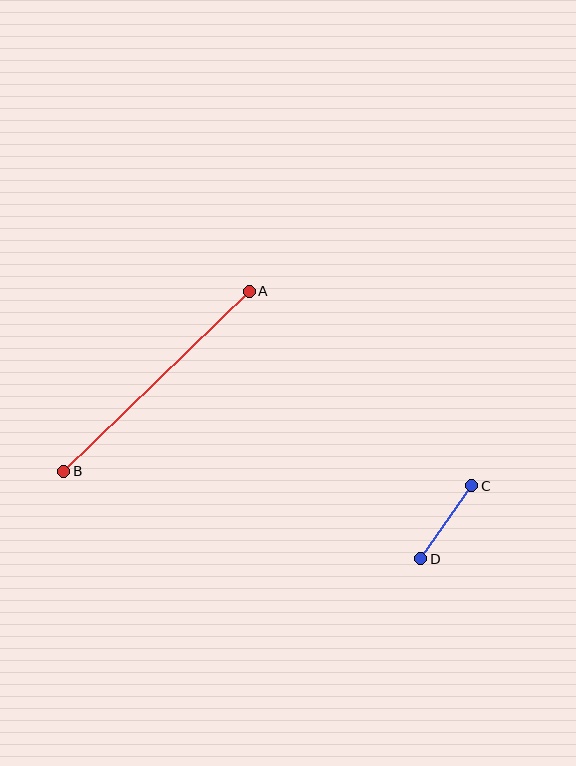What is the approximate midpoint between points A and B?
The midpoint is at approximately (156, 381) pixels.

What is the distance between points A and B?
The distance is approximately 258 pixels.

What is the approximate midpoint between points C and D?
The midpoint is at approximately (446, 522) pixels.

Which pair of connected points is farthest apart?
Points A and B are farthest apart.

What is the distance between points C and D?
The distance is approximately 89 pixels.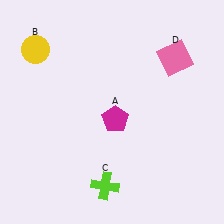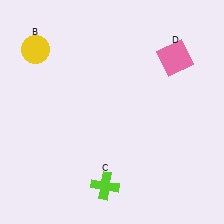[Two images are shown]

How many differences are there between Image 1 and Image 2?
There is 1 difference between the two images.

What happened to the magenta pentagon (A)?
The magenta pentagon (A) was removed in Image 2. It was in the bottom-right area of Image 1.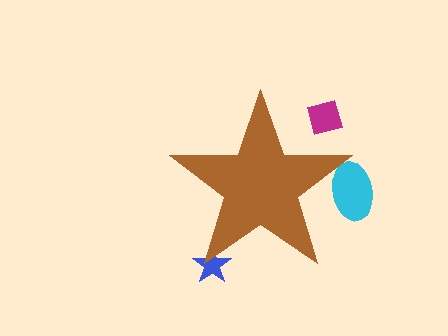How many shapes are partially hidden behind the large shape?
3 shapes are partially hidden.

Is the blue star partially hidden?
Yes, the blue star is partially hidden behind the brown star.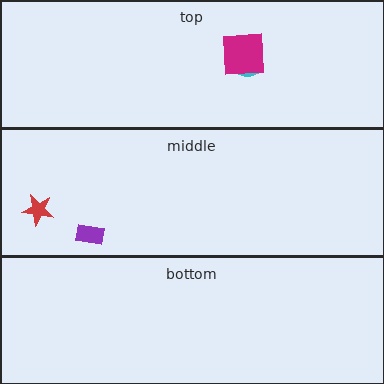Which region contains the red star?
The middle region.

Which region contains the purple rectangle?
The middle region.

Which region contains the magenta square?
The top region.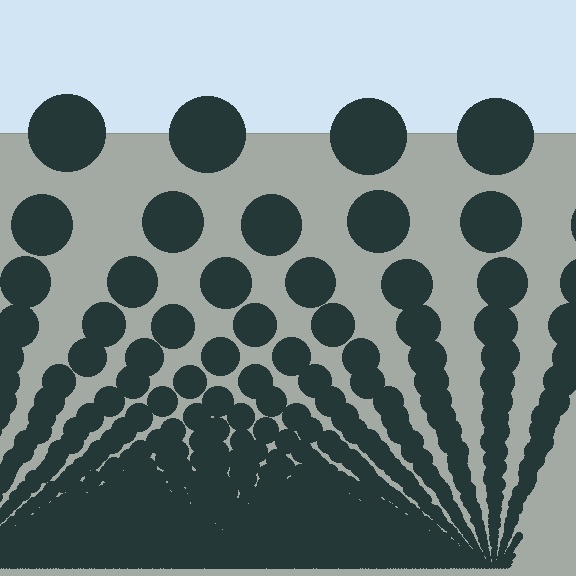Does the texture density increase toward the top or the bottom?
Density increases toward the bottom.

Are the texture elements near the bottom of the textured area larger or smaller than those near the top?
Smaller. The gradient is inverted — elements near the bottom are smaller and denser.